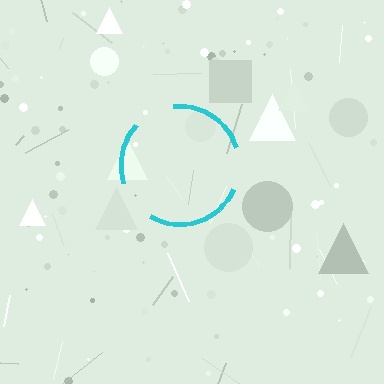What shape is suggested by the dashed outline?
The dashed outline suggests a circle.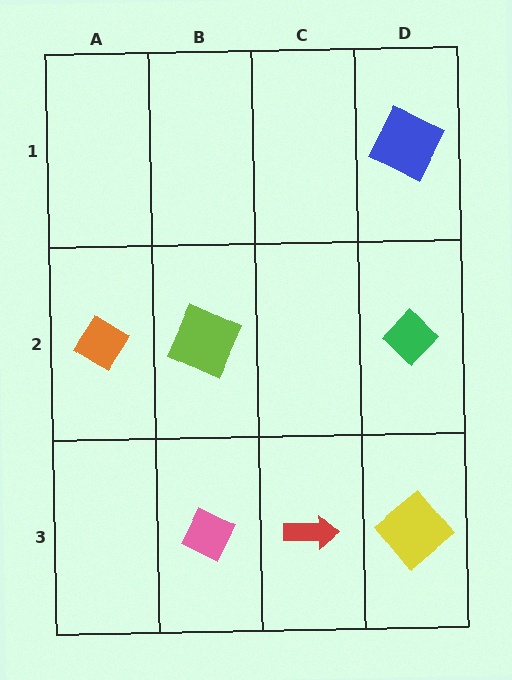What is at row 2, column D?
A green diamond.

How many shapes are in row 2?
3 shapes.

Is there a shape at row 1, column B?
No, that cell is empty.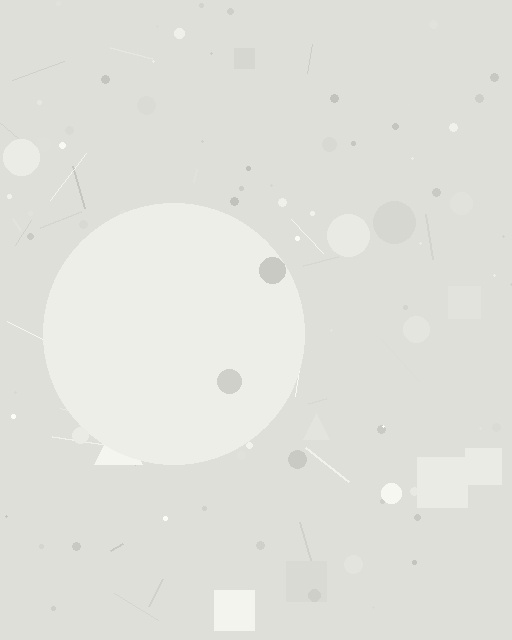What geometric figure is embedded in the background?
A circle is embedded in the background.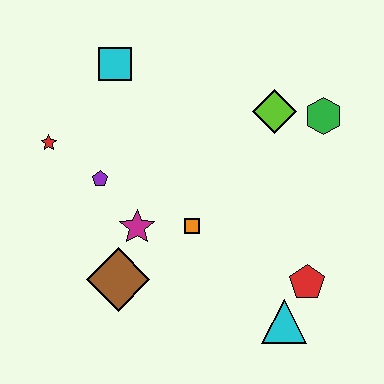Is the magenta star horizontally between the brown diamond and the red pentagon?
Yes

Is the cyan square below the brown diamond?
No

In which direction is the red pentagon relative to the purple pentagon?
The red pentagon is to the right of the purple pentagon.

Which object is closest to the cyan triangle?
The red pentagon is closest to the cyan triangle.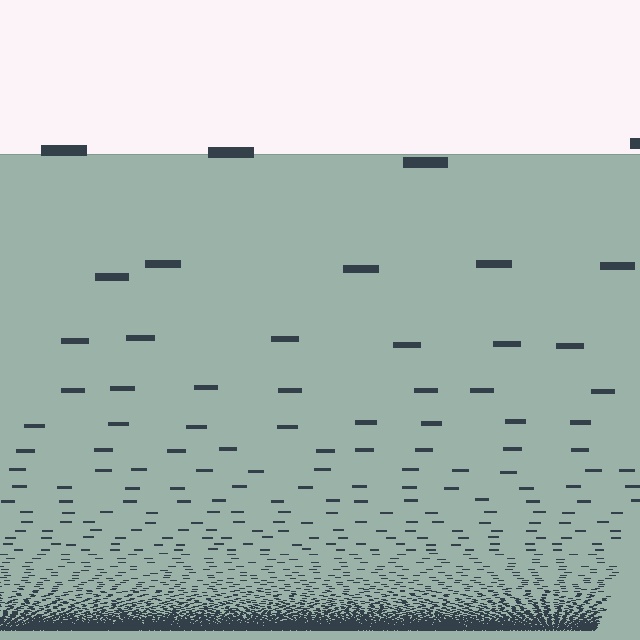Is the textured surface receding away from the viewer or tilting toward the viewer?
The surface appears to tilt toward the viewer. Texture elements get larger and sparser toward the top.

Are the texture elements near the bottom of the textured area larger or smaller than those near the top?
Smaller. The gradient is inverted — elements near the bottom are smaller and denser.